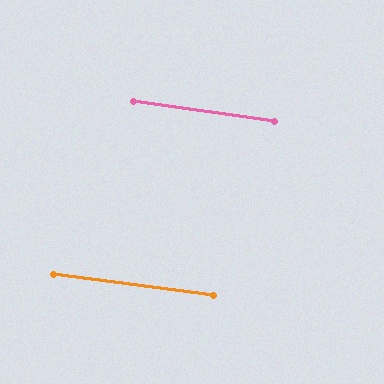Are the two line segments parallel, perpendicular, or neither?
Parallel — their directions differ by only 0.3°.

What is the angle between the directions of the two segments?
Approximately 0 degrees.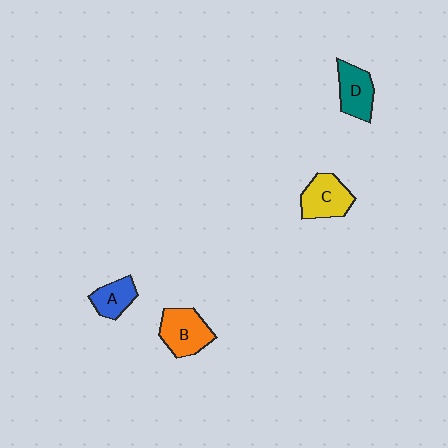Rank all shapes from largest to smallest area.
From largest to smallest: B (orange), C (yellow), D (teal), A (blue).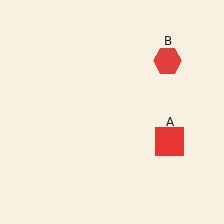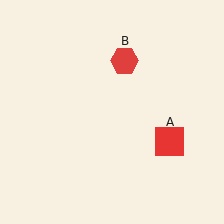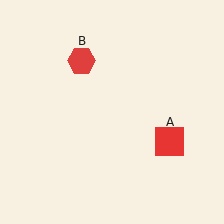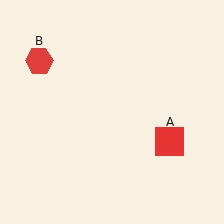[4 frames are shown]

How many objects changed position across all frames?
1 object changed position: red hexagon (object B).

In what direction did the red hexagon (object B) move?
The red hexagon (object B) moved left.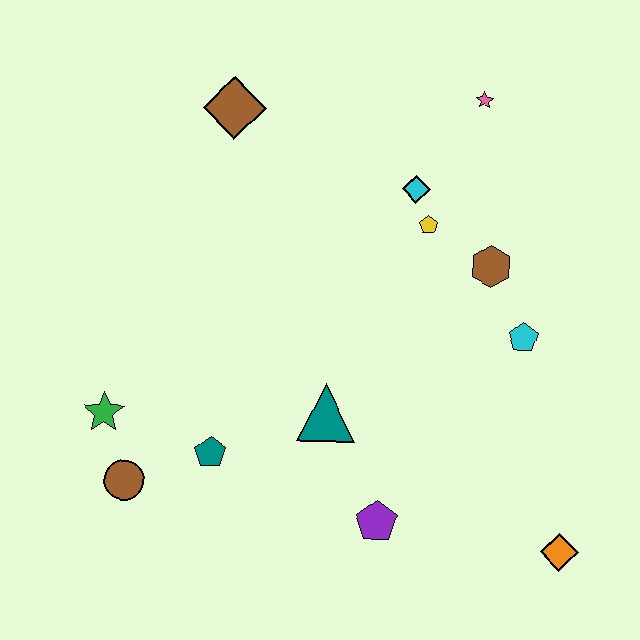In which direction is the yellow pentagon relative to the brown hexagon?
The yellow pentagon is to the left of the brown hexagon.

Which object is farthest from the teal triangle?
The pink star is farthest from the teal triangle.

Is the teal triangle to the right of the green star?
Yes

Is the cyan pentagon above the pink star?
No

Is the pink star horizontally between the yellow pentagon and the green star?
No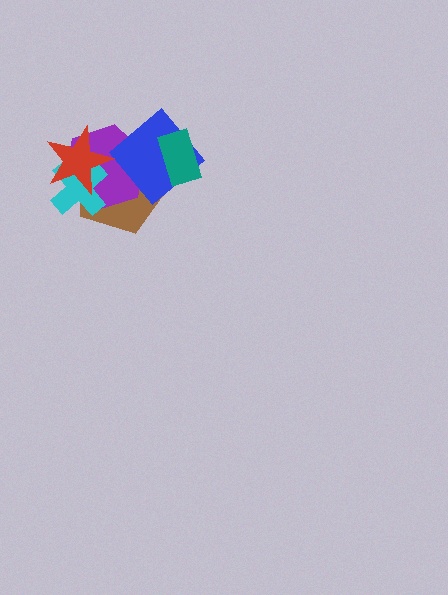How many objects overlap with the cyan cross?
3 objects overlap with the cyan cross.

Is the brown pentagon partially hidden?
Yes, it is partially covered by another shape.